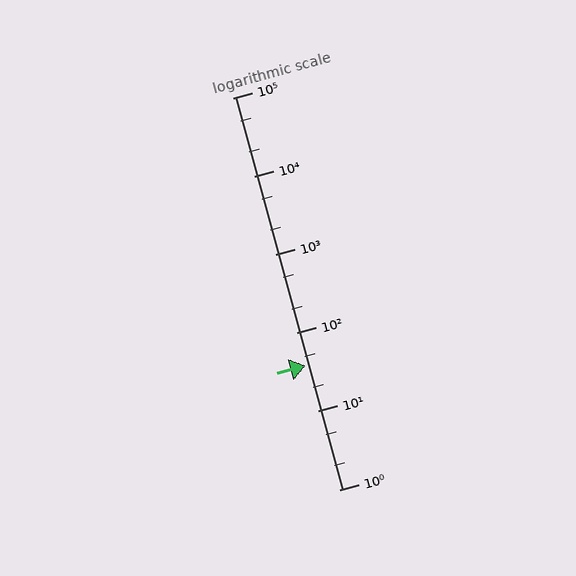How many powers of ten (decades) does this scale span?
The scale spans 5 decades, from 1 to 100000.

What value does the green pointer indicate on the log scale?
The pointer indicates approximately 38.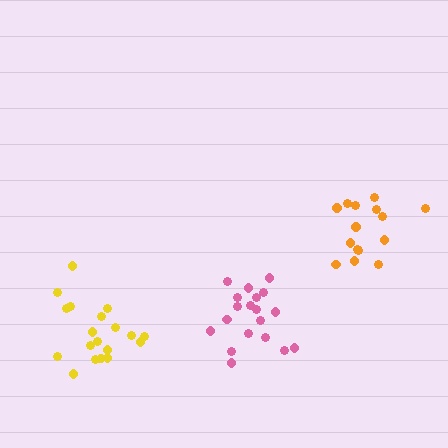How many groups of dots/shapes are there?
There are 3 groups.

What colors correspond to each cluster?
The clusters are colored: yellow, pink, orange.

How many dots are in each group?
Group 1: 19 dots, Group 2: 19 dots, Group 3: 15 dots (53 total).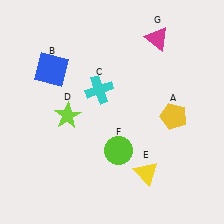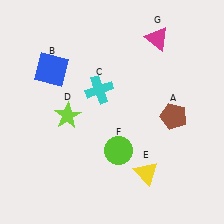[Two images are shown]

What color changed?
The pentagon (A) changed from yellow in Image 1 to brown in Image 2.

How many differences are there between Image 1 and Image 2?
There is 1 difference between the two images.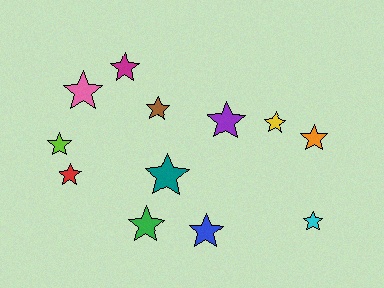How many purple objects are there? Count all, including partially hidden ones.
There is 1 purple object.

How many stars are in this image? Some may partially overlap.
There are 12 stars.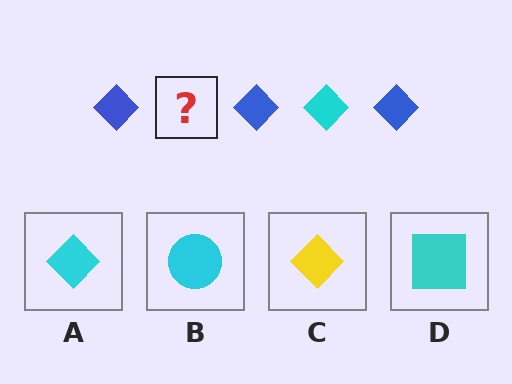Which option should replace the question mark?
Option A.